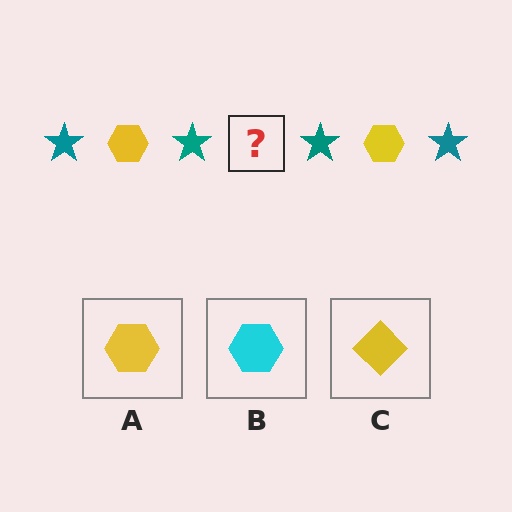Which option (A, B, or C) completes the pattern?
A.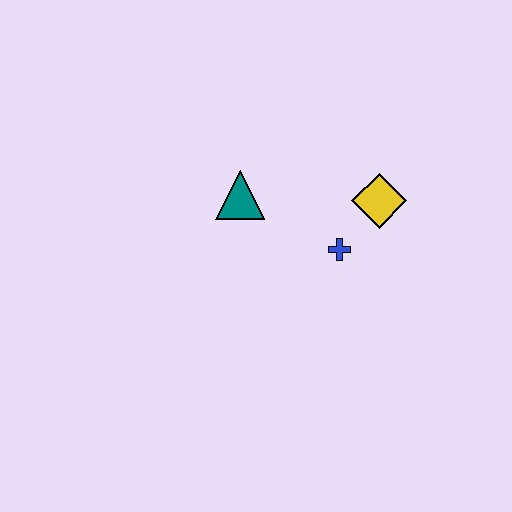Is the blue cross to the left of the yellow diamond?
Yes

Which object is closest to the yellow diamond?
The blue cross is closest to the yellow diamond.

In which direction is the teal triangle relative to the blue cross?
The teal triangle is to the left of the blue cross.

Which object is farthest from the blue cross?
The teal triangle is farthest from the blue cross.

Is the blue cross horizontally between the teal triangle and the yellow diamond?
Yes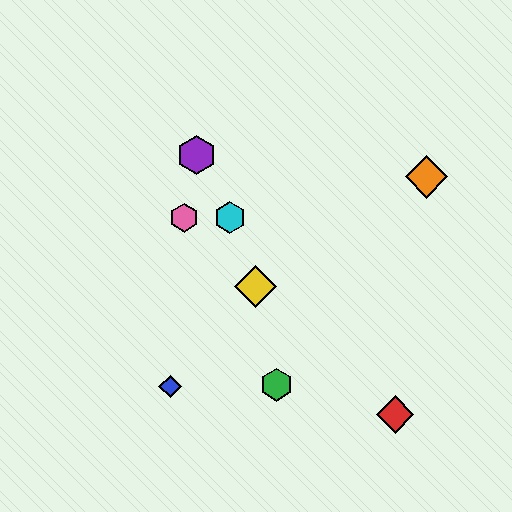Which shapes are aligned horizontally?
The cyan hexagon, the pink hexagon are aligned horizontally.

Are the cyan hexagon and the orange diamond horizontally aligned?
No, the cyan hexagon is at y≈218 and the orange diamond is at y≈177.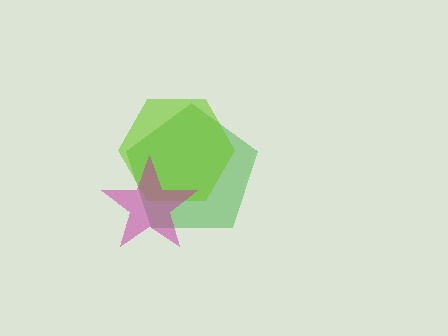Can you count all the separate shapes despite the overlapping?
Yes, there are 3 separate shapes.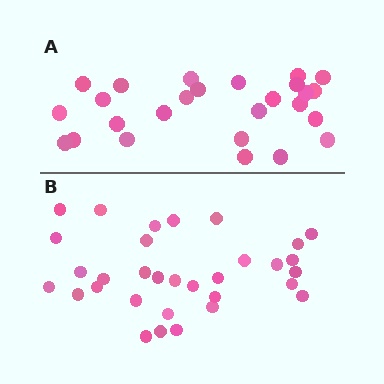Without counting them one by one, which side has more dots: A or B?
Region B (the bottom region) has more dots.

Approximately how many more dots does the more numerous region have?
Region B has about 6 more dots than region A.